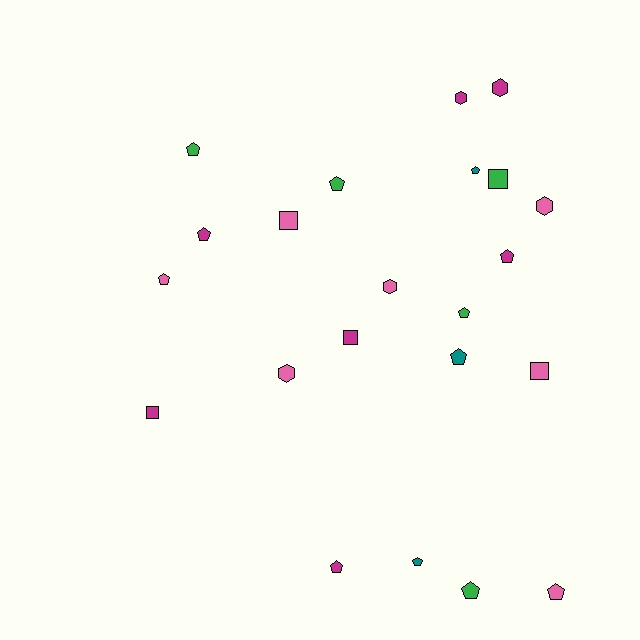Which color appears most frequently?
Pink, with 7 objects.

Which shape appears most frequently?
Pentagon, with 12 objects.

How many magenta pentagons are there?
There are 3 magenta pentagons.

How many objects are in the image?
There are 22 objects.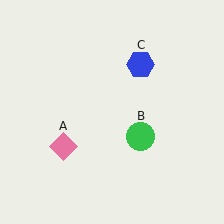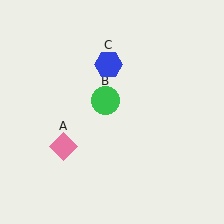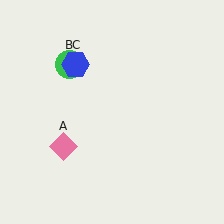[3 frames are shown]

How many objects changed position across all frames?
2 objects changed position: green circle (object B), blue hexagon (object C).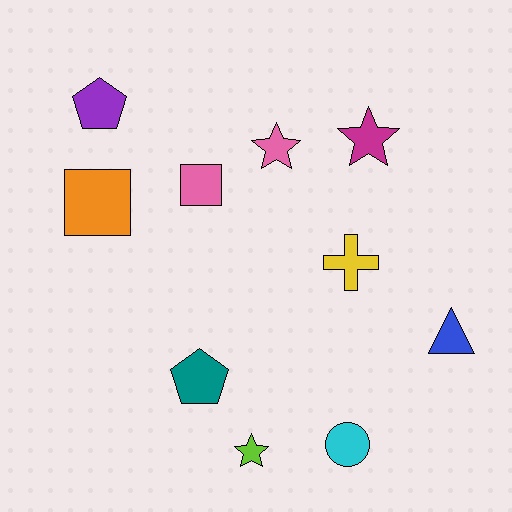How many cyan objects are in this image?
There is 1 cyan object.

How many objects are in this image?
There are 10 objects.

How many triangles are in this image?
There is 1 triangle.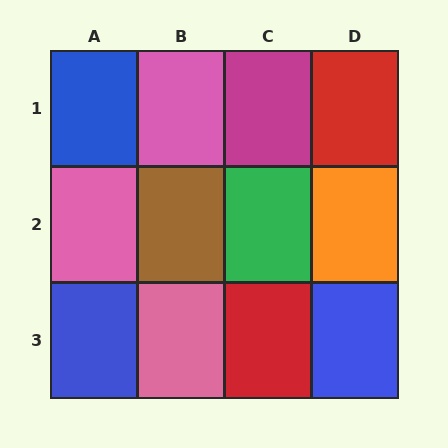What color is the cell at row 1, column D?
Red.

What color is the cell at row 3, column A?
Blue.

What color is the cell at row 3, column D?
Blue.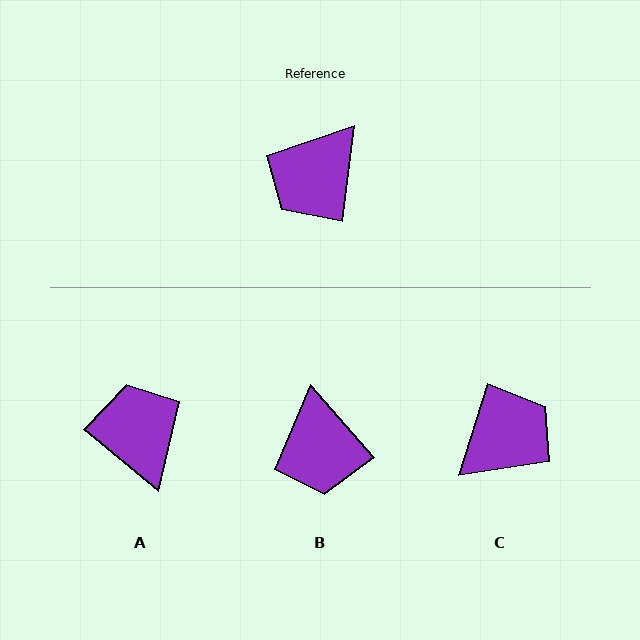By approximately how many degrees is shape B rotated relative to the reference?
Approximately 48 degrees counter-clockwise.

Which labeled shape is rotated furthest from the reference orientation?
C, about 170 degrees away.